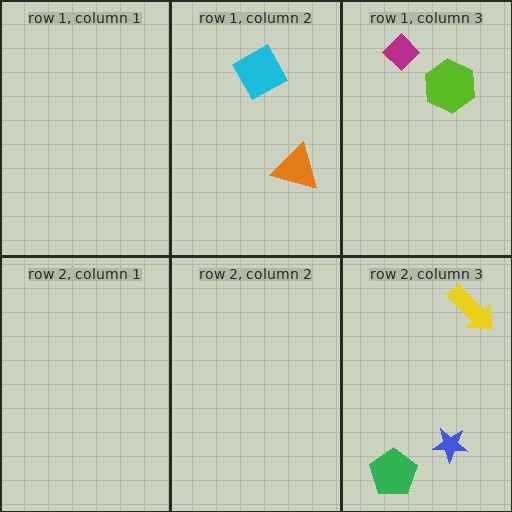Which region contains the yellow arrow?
The row 2, column 3 region.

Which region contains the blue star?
The row 2, column 3 region.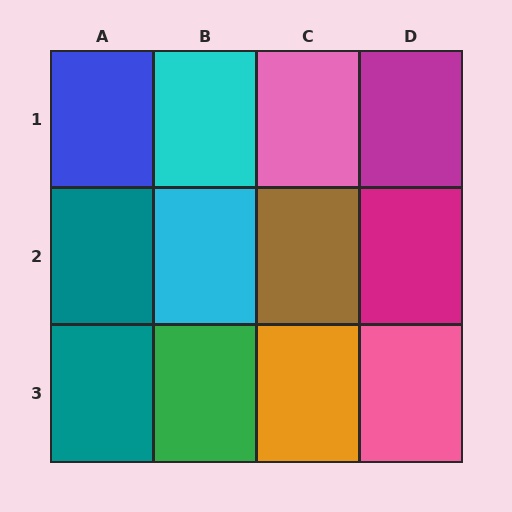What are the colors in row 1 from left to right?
Blue, cyan, pink, magenta.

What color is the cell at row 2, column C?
Brown.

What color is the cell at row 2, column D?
Magenta.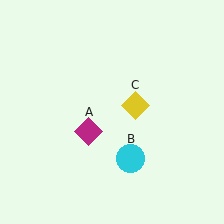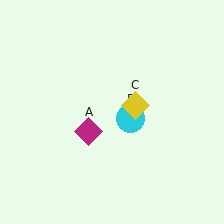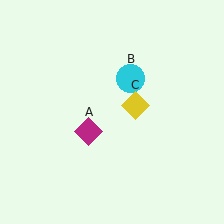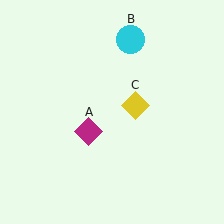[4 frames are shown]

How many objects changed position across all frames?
1 object changed position: cyan circle (object B).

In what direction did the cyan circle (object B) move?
The cyan circle (object B) moved up.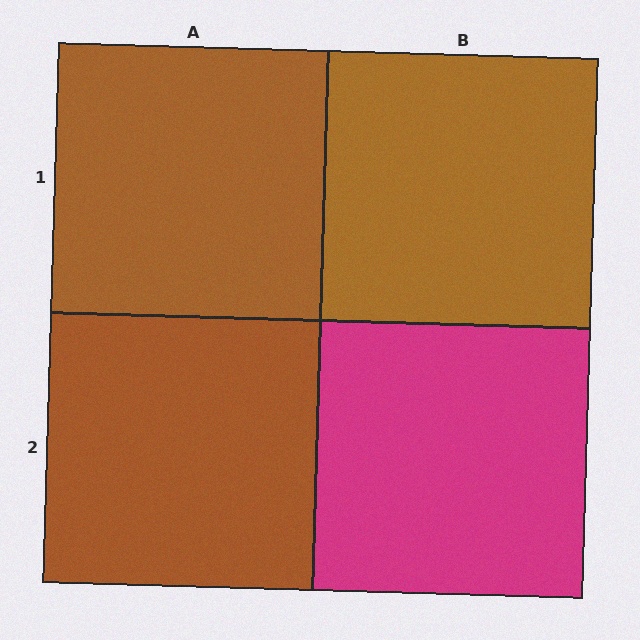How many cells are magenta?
1 cell is magenta.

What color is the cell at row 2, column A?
Brown.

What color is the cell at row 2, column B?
Magenta.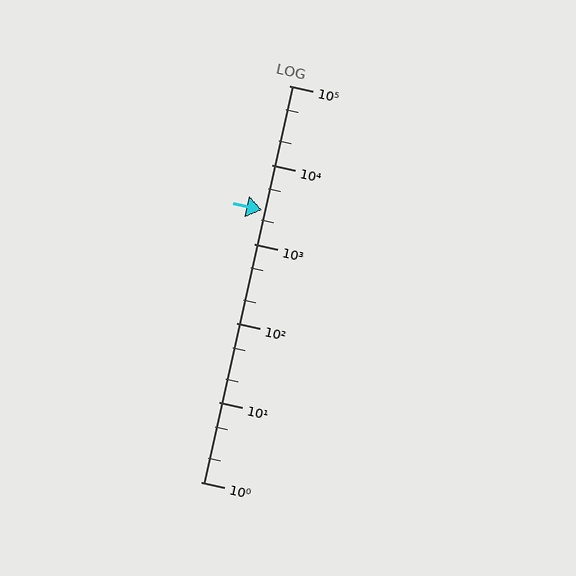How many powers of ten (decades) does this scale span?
The scale spans 5 decades, from 1 to 100000.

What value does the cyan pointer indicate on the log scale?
The pointer indicates approximately 2700.